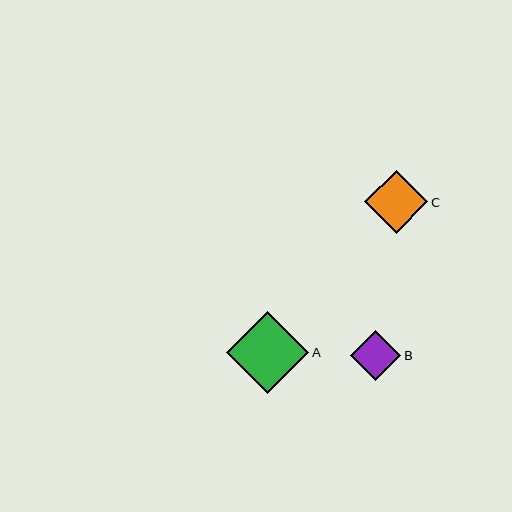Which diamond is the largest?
Diamond A is the largest with a size of approximately 82 pixels.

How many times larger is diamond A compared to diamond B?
Diamond A is approximately 1.6 times the size of diamond B.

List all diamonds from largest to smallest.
From largest to smallest: A, C, B.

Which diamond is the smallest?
Diamond B is the smallest with a size of approximately 51 pixels.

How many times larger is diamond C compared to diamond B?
Diamond C is approximately 1.3 times the size of diamond B.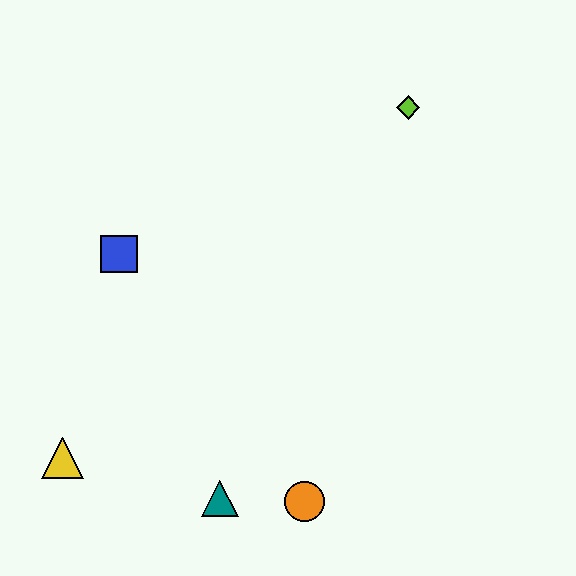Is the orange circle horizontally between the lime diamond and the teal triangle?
Yes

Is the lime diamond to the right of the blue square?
Yes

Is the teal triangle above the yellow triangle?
No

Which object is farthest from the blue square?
The lime diamond is farthest from the blue square.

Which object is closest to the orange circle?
The teal triangle is closest to the orange circle.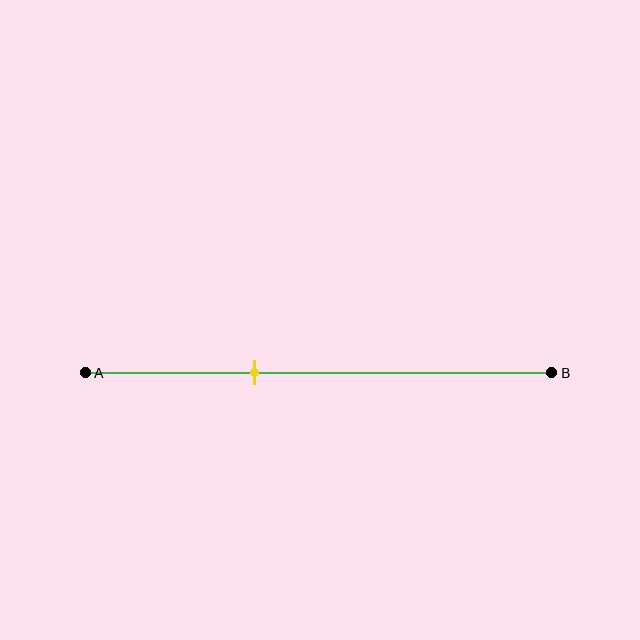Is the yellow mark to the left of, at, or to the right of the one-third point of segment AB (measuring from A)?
The yellow mark is approximately at the one-third point of segment AB.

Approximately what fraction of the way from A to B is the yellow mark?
The yellow mark is approximately 35% of the way from A to B.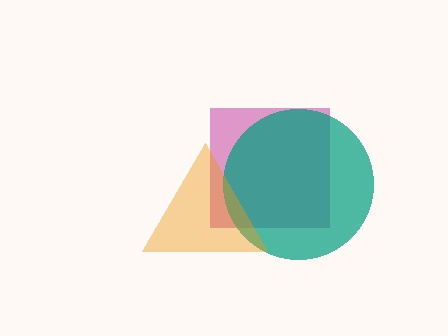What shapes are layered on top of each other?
The layered shapes are: a magenta square, a teal circle, an orange triangle.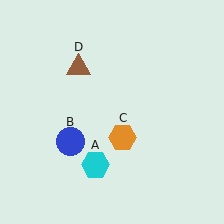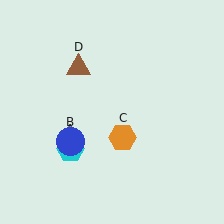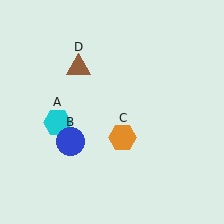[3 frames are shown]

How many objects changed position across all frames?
1 object changed position: cyan hexagon (object A).